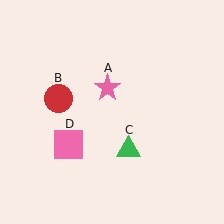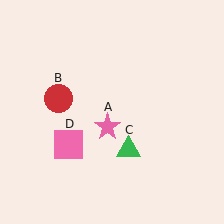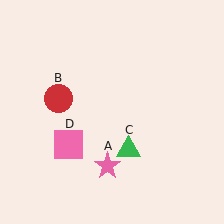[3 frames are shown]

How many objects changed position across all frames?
1 object changed position: pink star (object A).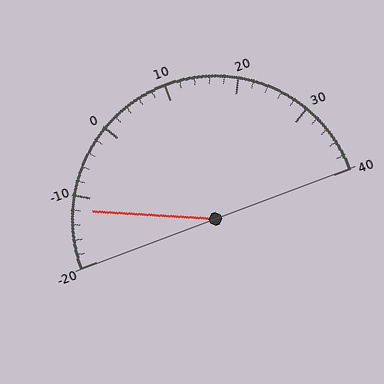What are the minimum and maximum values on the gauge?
The gauge ranges from -20 to 40.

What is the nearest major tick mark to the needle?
The nearest major tick mark is -10.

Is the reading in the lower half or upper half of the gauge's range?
The reading is in the lower half of the range (-20 to 40).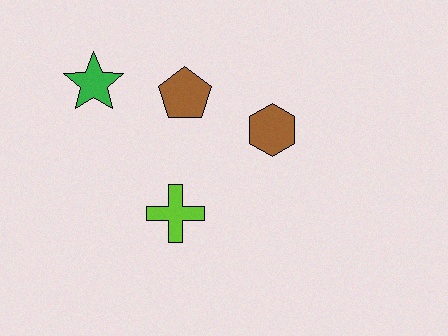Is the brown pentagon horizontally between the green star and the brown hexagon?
Yes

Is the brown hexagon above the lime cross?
Yes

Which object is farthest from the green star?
The brown hexagon is farthest from the green star.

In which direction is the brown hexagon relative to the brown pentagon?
The brown hexagon is to the right of the brown pentagon.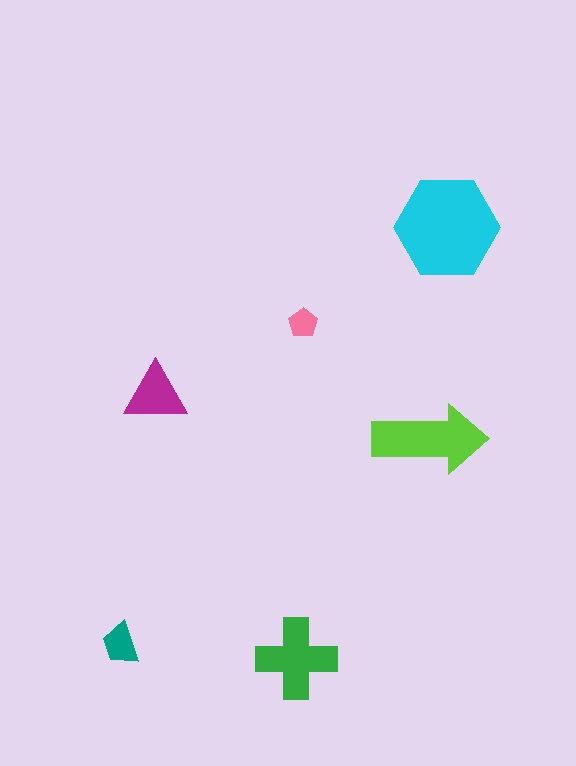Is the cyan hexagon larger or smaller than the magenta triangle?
Larger.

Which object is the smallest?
The pink pentagon.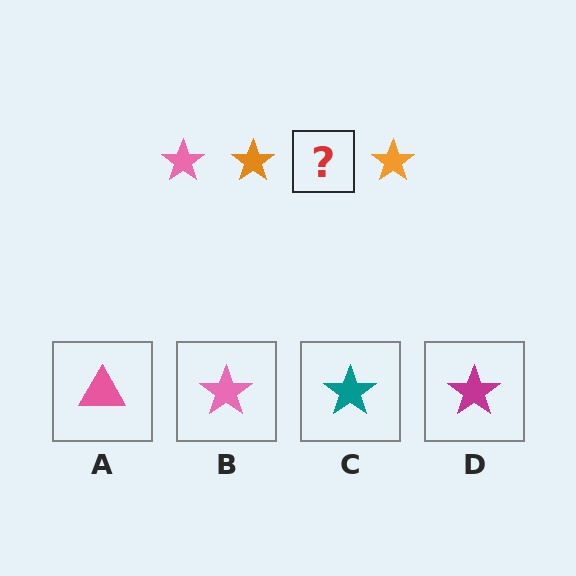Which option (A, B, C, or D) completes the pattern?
B.